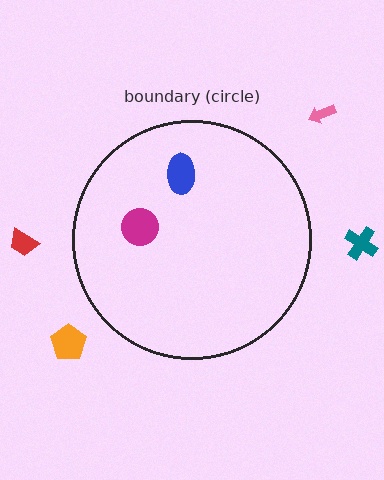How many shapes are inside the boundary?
2 inside, 4 outside.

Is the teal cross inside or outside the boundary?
Outside.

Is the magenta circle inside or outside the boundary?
Inside.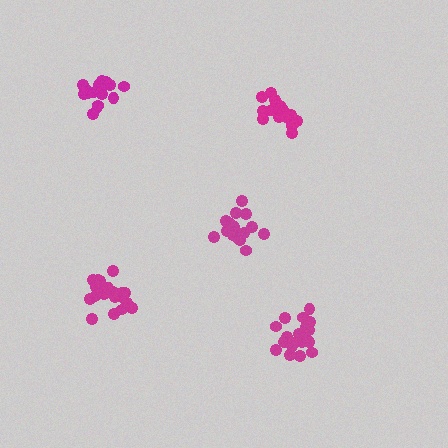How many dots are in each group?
Group 1: 19 dots, Group 2: 16 dots, Group 3: 20 dots, Group 4: 18 dots, Group 5: 16 dots (89 total).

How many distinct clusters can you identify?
There are 5 distinct clusters.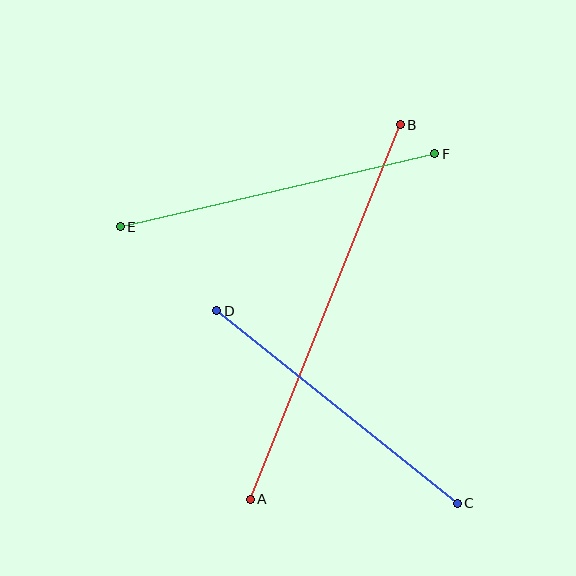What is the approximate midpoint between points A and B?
The midpoint is at approximately (325, 312) pixels.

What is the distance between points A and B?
The distance is approximately 403 pixels.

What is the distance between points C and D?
The distance is approximately 308 pixels.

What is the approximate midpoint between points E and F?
The midpoint is at approximately (277, 190) pixels.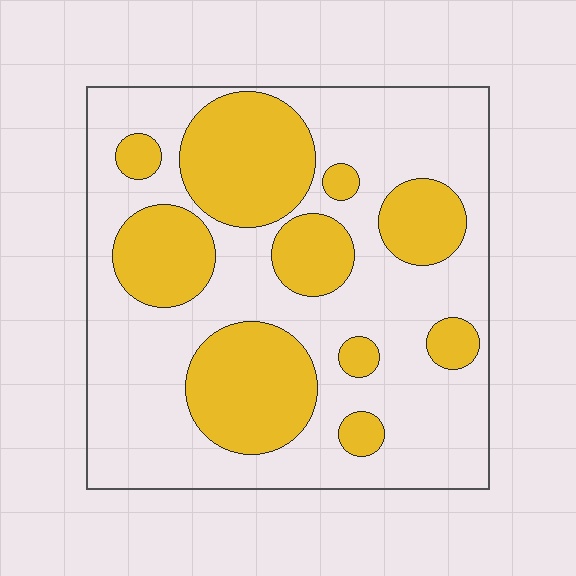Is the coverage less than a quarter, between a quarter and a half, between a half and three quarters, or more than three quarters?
Between a quarter and a half.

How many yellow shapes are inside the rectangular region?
10.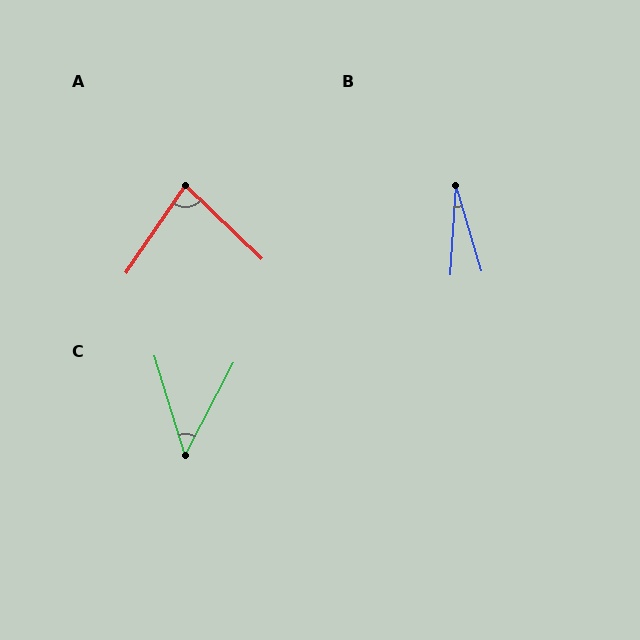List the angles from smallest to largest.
B (21°), C (44°), A (80°).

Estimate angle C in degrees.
Approximately 44 degrees.